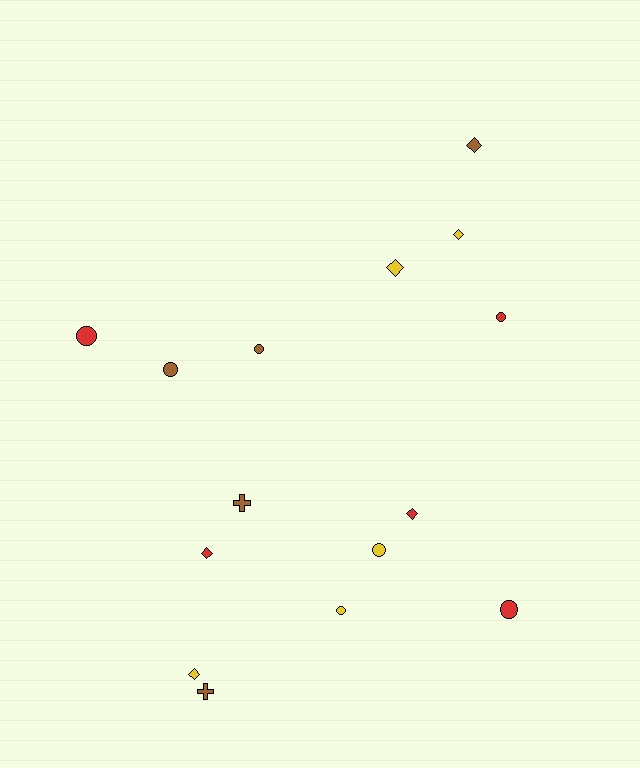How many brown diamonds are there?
There is 1 brown diamond.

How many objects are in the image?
There are 15 objects.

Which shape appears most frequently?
Circle, with 7 objects.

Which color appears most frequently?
Red, with 5 objects.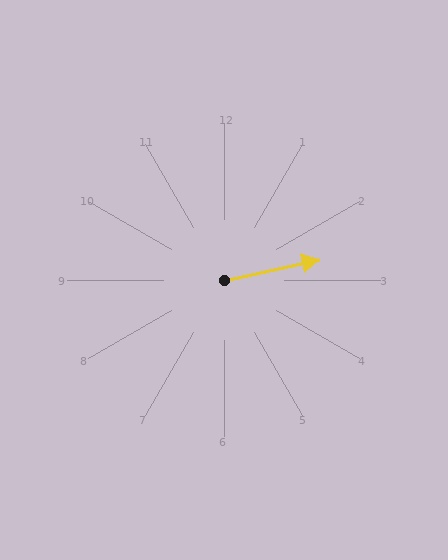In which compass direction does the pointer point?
East.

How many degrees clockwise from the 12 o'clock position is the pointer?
Approximately 78 degrees.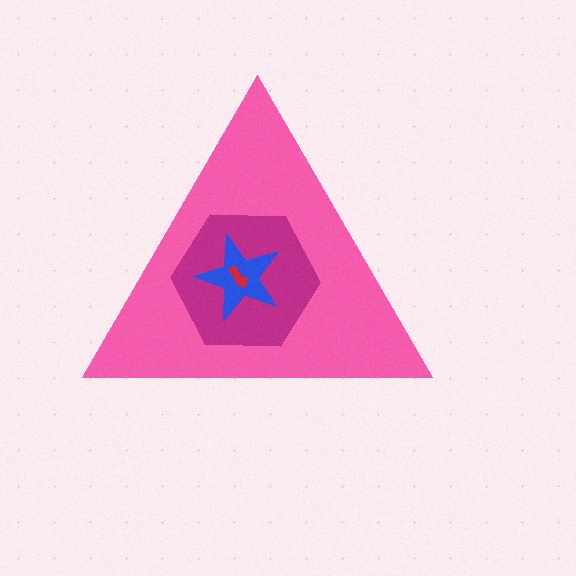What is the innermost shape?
The red arrow.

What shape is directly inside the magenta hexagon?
The blue star.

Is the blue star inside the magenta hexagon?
Yes.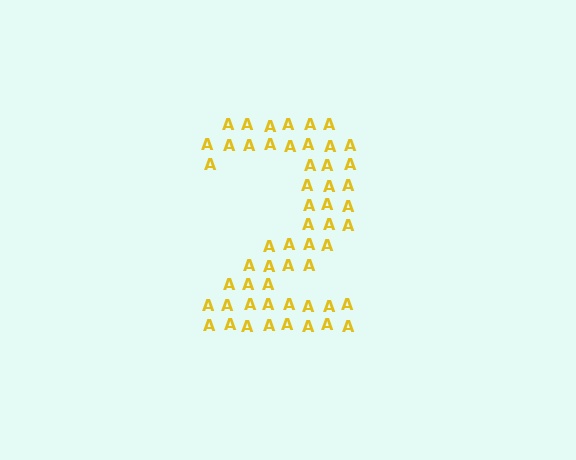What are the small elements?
The small elements are letter A's.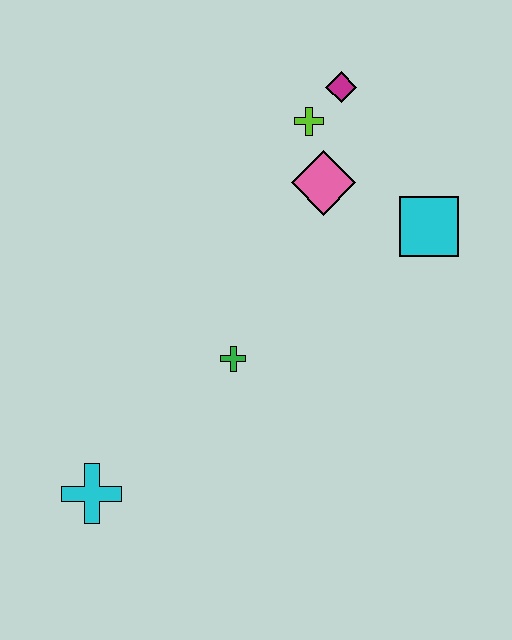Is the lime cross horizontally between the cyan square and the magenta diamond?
No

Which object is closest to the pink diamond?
The lime cross is closest to the pink diamond.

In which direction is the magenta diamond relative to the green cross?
The magenta diamond is above the green cross.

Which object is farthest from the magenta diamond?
The cyan cross is farthest from the magenta diamond.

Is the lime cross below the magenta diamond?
Yes